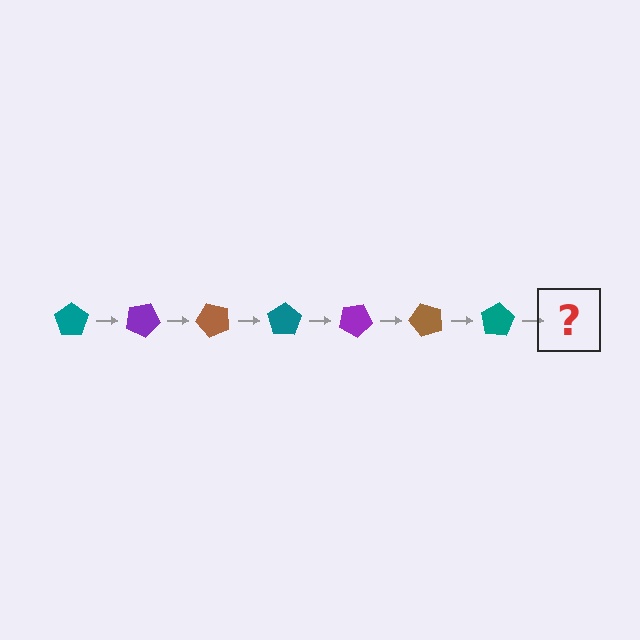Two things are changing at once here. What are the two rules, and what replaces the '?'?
The two rules are that it rotates 25 degrees each step and the color cycles through teal, purple, and brown. The '?' should be a purple pentagon, rotated 175 degrees from the start.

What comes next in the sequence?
The next element should be a purple pentagon, rotated 175 degrees from the start.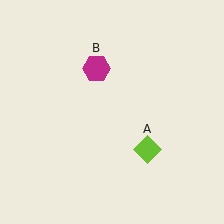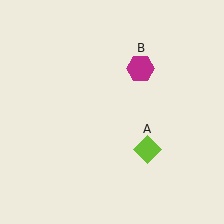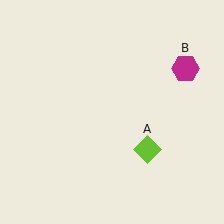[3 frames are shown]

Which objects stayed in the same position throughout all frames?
Lime diamond (object A) remained stationary.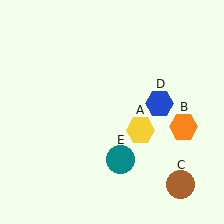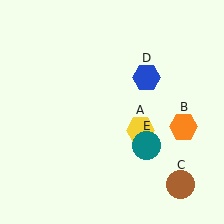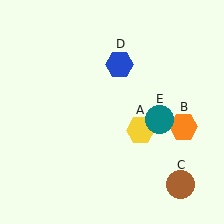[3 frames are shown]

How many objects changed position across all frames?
2 objects changed position: blue hexagon (object D), teal circle (object E).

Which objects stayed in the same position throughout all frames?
Yellow hexagon (object A) and orange hexagon (object B) and brown circle (object C) remained stationary.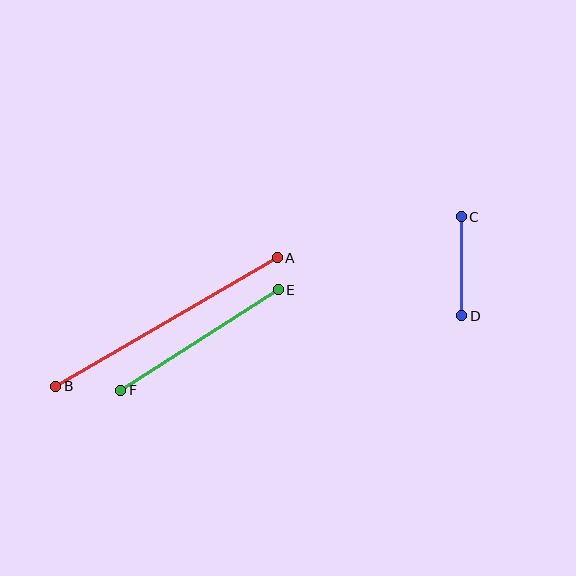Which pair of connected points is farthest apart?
Points A and B are farthest apart.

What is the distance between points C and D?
The distance is approximately 99 pixels.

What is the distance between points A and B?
The distance is approximately 256 pixels.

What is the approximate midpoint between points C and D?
The midpoint is at approximately (462, 266) pixels.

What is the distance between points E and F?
The distance is approximately 187 pixels.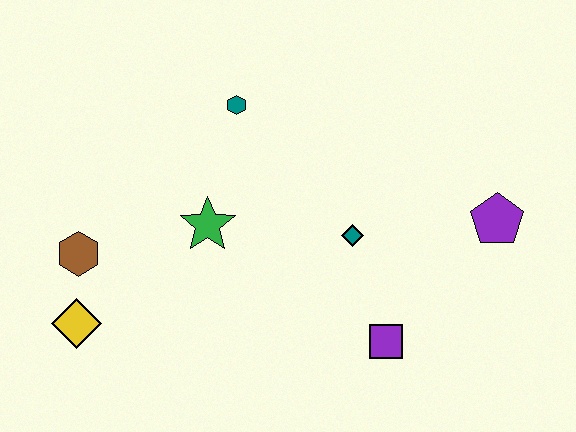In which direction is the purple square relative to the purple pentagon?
The purple square is below the purple pentagon.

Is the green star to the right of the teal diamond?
No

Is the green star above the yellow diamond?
Yes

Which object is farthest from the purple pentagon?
The yellow diamond is farthest from the purple pentagon.